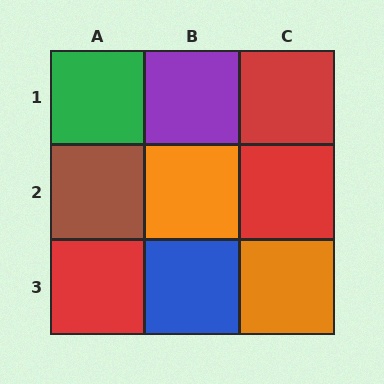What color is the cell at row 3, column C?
Orange.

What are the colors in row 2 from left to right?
Brown, orange, red.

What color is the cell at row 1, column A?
Green.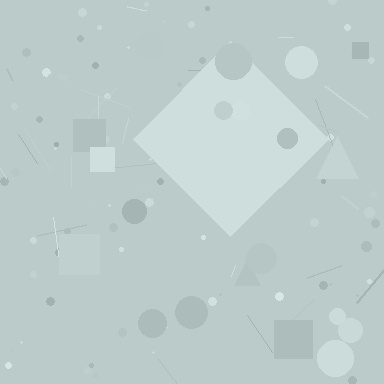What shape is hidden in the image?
A diamond is hidden in the image.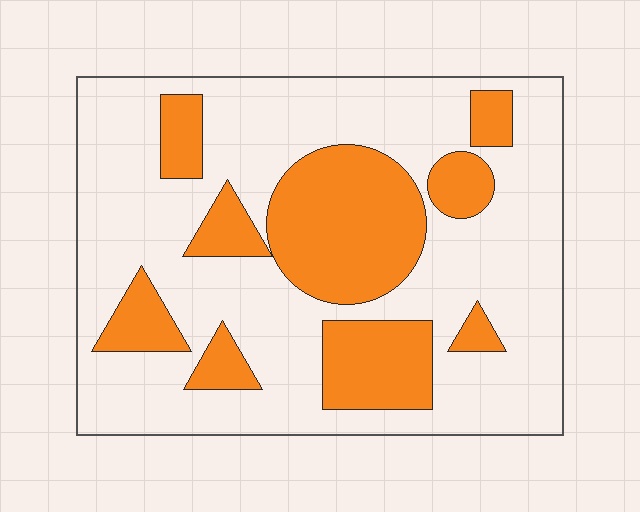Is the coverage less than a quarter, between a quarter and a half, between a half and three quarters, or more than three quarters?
Between a quarter and a half.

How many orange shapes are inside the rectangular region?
9.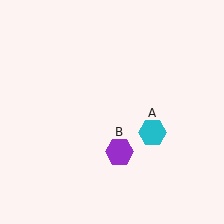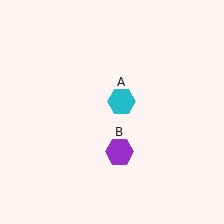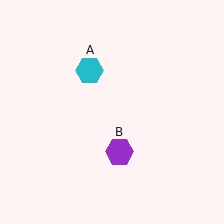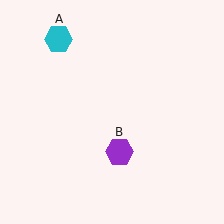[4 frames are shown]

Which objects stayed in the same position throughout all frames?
Purple hexagon (object B) remained stationary.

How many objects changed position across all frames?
1 object changed position: cyan hexagon (object A).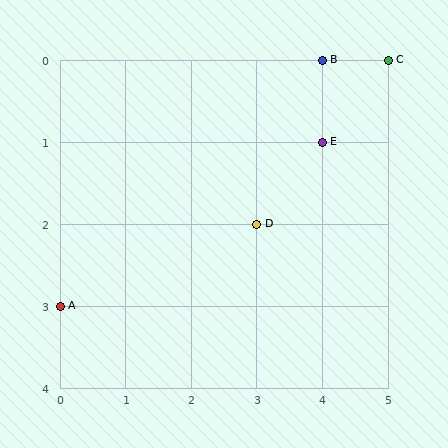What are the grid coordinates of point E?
Point E is at grid coordinates (4, 1).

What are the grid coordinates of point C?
Point C is at grid coordinates (5, 0).